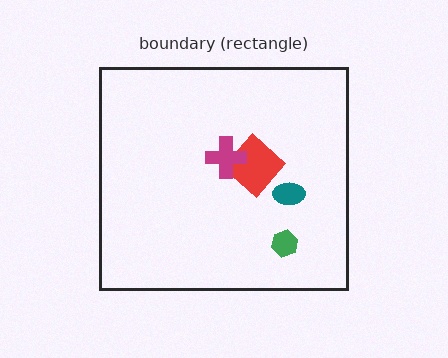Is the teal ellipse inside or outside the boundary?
Inside.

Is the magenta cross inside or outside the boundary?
Inside.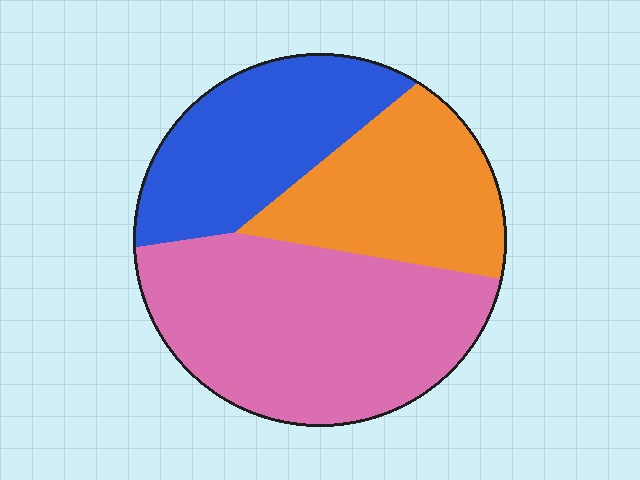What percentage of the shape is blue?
Blue covers roughly 25% of the shape.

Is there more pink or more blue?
Pink.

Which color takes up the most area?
Pink, at roughly 45%.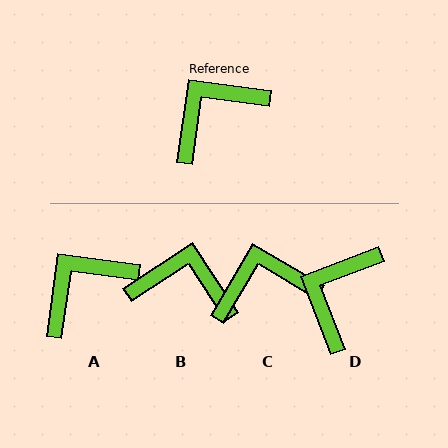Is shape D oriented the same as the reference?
No, it is off by about 29 degrees.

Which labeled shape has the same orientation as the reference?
A.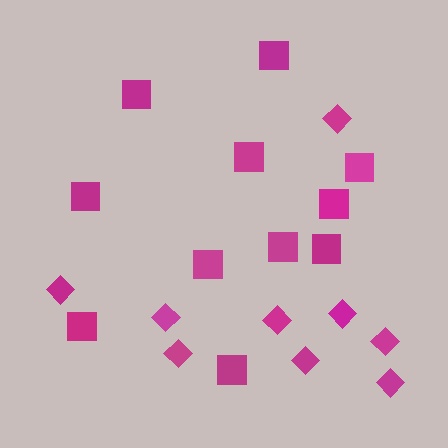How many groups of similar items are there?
There are 2 groups: one group of squares (11) and one group of diamonds (9).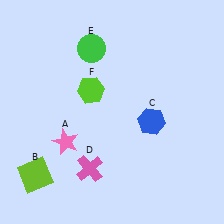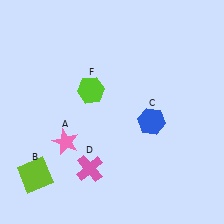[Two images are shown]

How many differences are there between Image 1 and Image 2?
There is 1 difference between the two images.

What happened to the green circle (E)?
The green circle (E) was removed in Image 2. It was in the top-left area of Image 1.